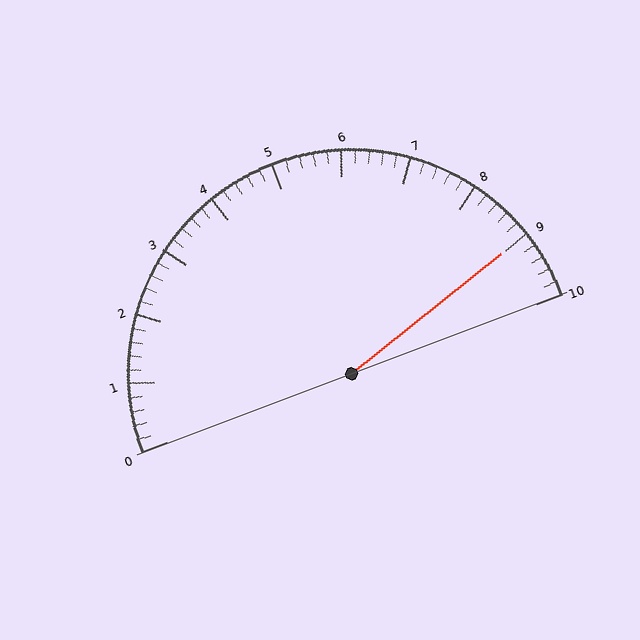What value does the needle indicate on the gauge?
The needle indicates approximately 9.0.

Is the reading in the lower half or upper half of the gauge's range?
The reading is in the upper half of the range (0 to 10).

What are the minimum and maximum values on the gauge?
The gauge ranges from 0 to 10.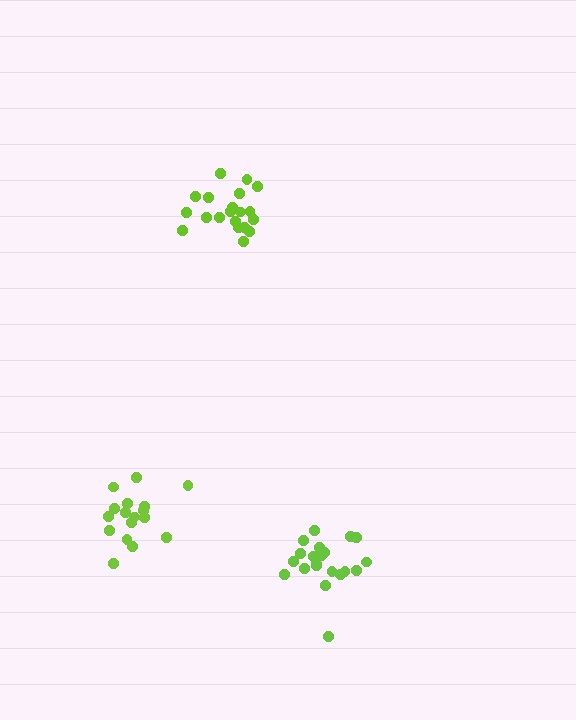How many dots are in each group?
Group 1: 17 dots, Group 2: 20 dots, Group 3: 21 dots (58 total).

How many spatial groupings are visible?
There are 3 spatial groupings.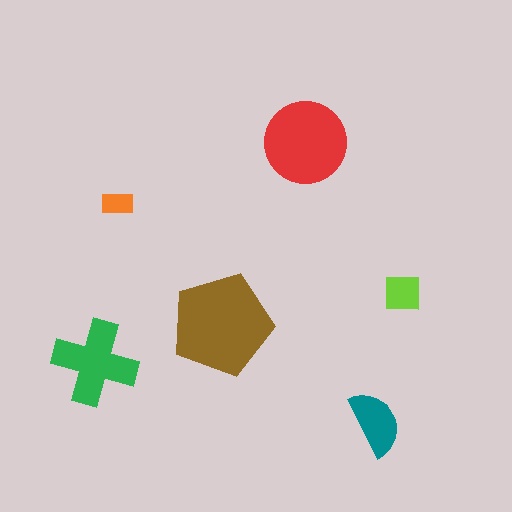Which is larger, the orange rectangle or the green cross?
The green cross.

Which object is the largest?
The brown pentagon.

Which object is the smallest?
The orange rectangle.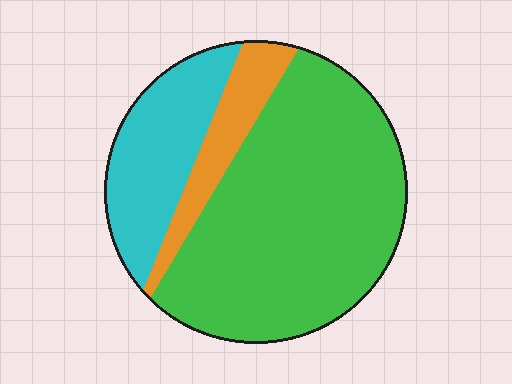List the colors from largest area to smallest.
From largest to smallest: green, cyan, orange.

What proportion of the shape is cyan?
Cyan covers about 25% of the shape.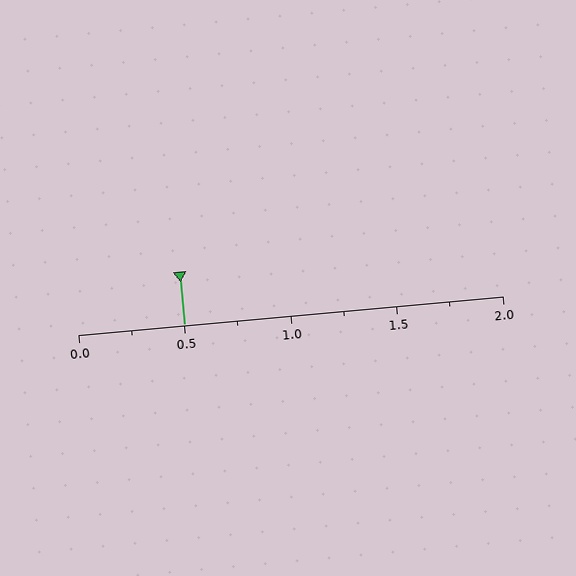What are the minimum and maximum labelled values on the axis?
The axis runs from 0.0 to 2.0.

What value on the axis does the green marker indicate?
The marker indicates approximately 0.5.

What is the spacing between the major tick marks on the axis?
The major ticks are spaced 0.5 apart.